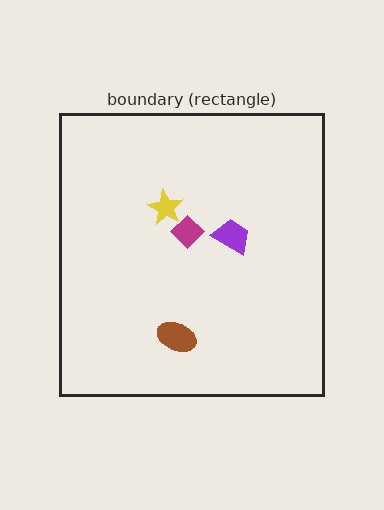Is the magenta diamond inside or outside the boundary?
Inside.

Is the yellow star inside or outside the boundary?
Inside.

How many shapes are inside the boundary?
4 inside, 0 outside.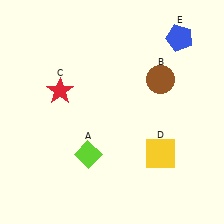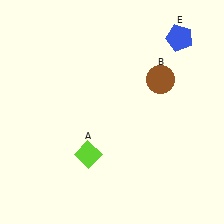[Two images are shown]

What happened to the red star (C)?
The red star (C) was removed in Image 2. It was in the top-left area of Image 1.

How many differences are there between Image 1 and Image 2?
There are 2 differences between the two images.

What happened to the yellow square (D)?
The yellow square (D) was removed in Image 2. It was in the bottom-right area of Image 1.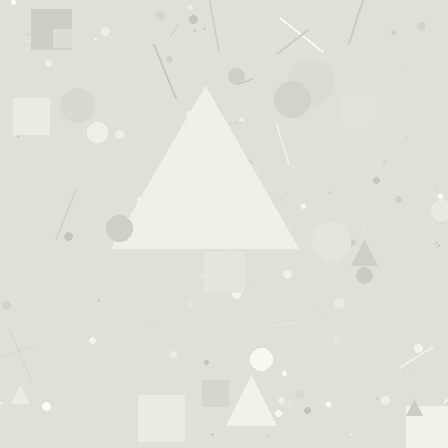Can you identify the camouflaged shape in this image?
The camouflaged shape is a triangle.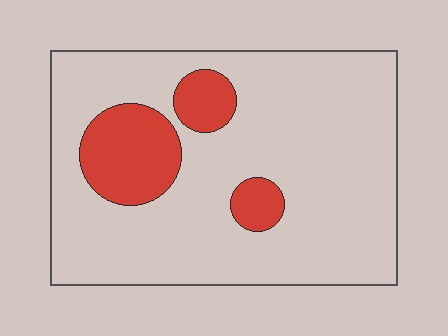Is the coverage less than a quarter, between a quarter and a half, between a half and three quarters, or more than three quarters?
Less than a quarter.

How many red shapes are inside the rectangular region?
3.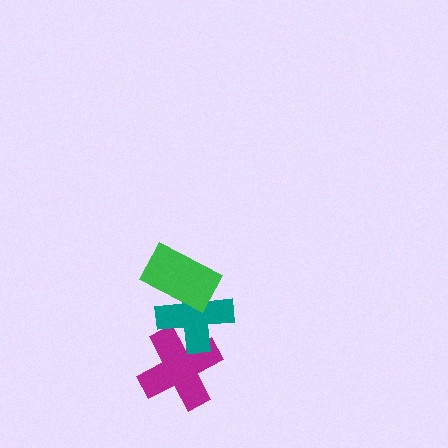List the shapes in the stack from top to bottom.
From top to bottom: the green rectangle, the teal cross, the magenta cross.